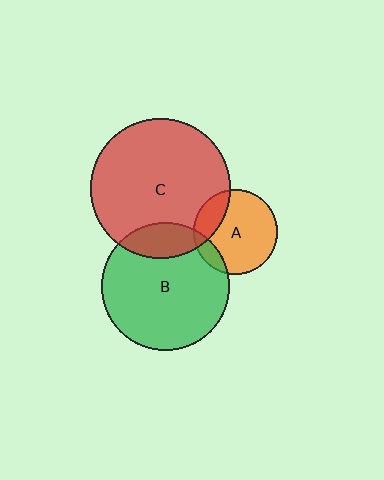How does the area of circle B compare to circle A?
Approximately 2.3 times.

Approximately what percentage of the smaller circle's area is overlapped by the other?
Approximately 20%.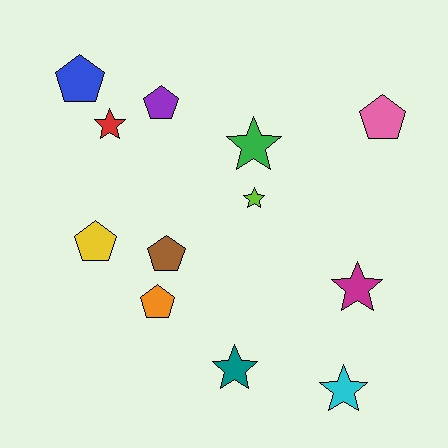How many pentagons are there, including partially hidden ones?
There are 6 pentagons.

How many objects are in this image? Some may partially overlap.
There are 12 objects.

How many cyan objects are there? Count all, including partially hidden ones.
There is 1 cyan object.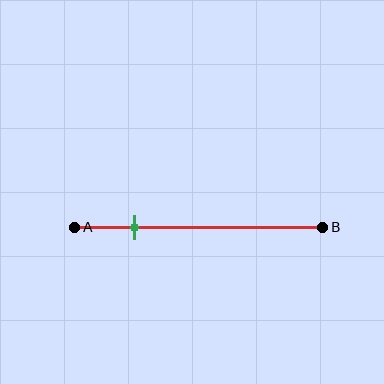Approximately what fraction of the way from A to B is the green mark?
The green mark is approximately 25% of the way from A to B.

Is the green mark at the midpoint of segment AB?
No, the mark is at about 25% from A, not at the 50% midpoint.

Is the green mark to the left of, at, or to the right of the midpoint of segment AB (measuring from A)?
The green mark is to the left of the midpoint of segment AB.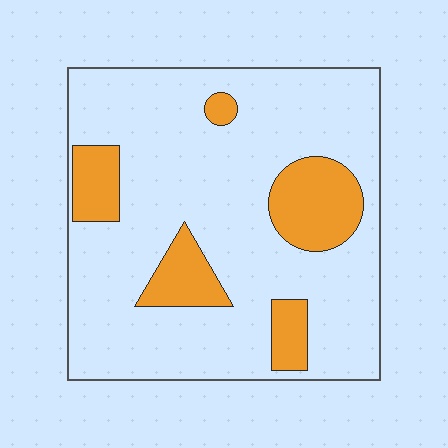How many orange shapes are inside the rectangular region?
5.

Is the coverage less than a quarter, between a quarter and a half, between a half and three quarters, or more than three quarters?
Less than a quarter.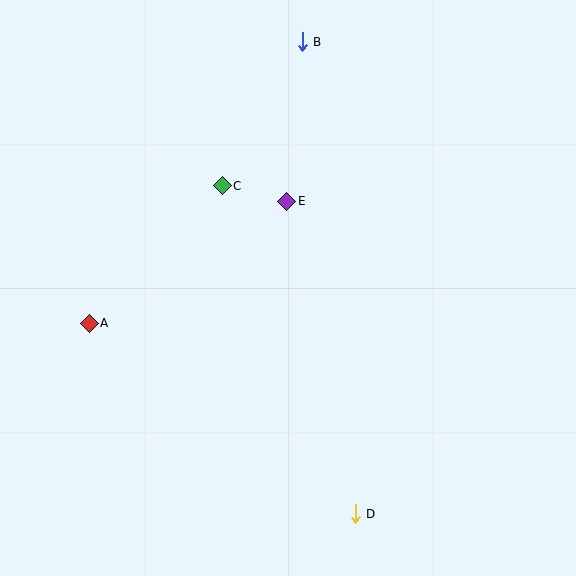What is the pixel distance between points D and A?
The distance between D and A is 327 pixels.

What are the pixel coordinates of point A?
Point A is at (89, 323).